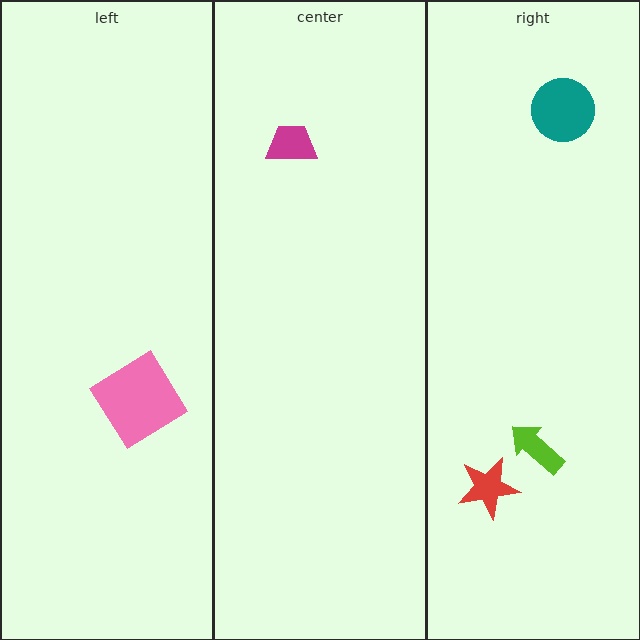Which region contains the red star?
The right region.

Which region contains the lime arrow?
The right region.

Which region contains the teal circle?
The right region.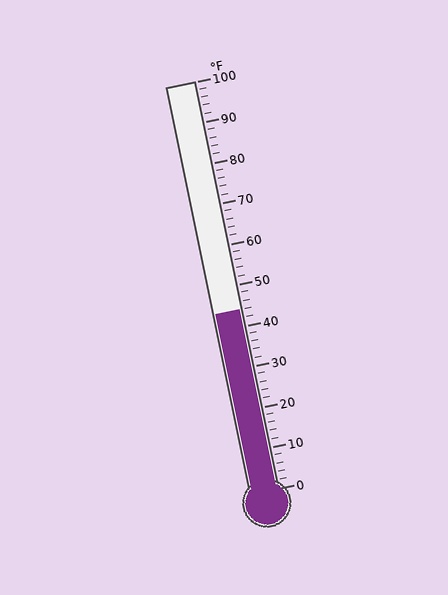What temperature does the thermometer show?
The thermometer shows approximately 44°F.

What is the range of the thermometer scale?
The thermometer scale ranges from 0°F to 100°F.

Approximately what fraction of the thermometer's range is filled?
The thermometer is filled to approximately 45% of its range.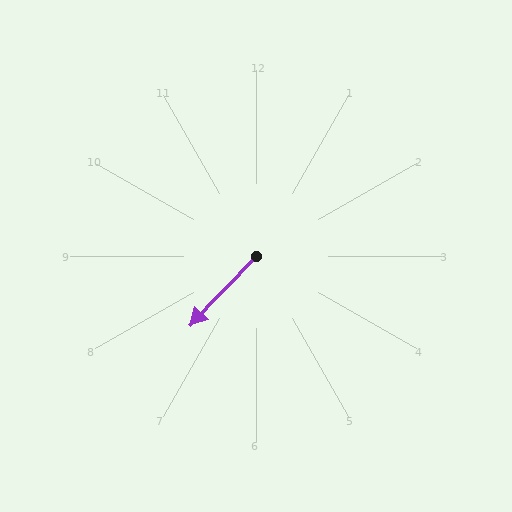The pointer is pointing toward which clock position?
Roughly 7 o'clock.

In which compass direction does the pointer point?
Southwest.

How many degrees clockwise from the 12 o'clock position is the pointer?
Approximately 224 degrees.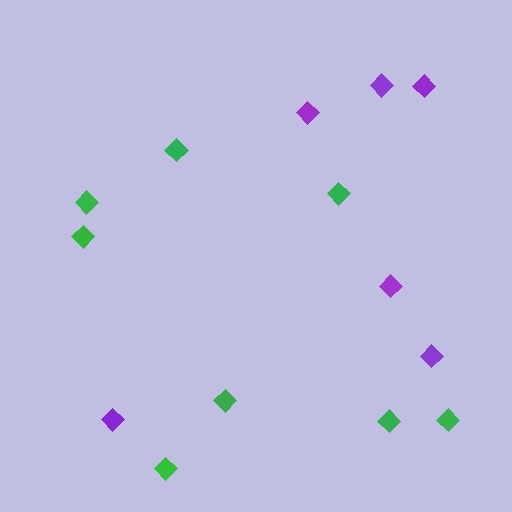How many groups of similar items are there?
There are 2 groups: one group of green diamonds (8) and one group of purple diamonds (6).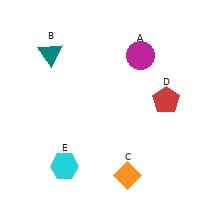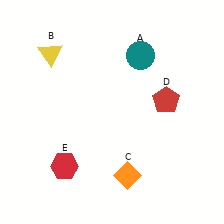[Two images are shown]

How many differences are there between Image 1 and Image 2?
There are 3 differences between the two images.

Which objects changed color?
A changed from magenta to teal. B changed from teal to yellow. E changed from cyan to red.